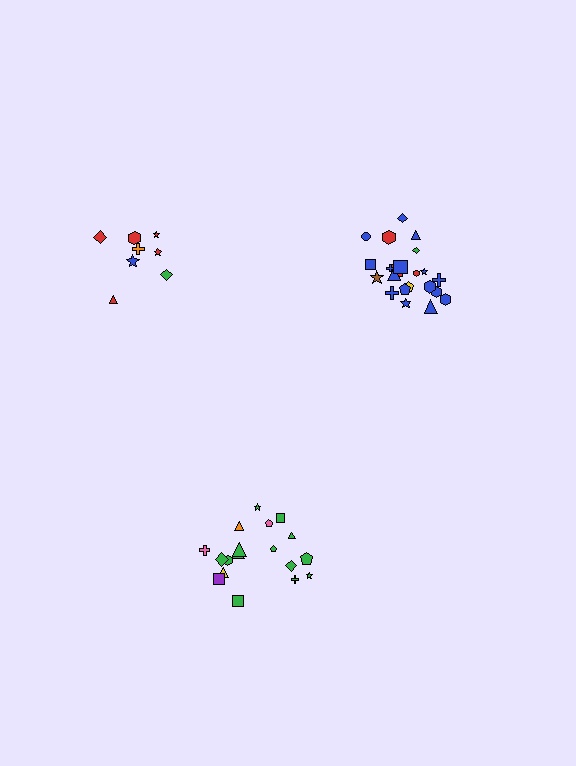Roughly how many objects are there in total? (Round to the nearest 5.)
Roughly 50 objects in total.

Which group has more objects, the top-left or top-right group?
The top-right group.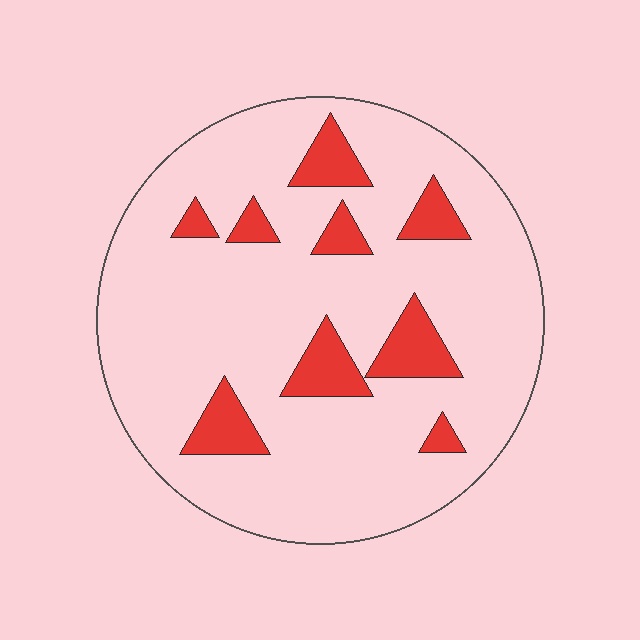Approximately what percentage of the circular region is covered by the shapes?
Approximately 15%.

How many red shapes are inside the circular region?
9.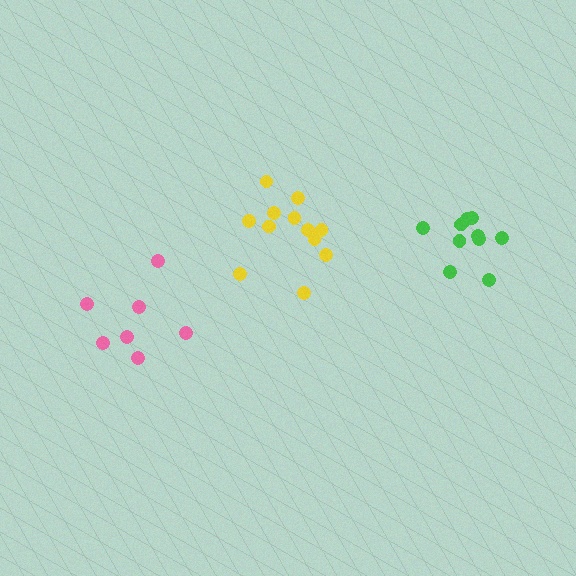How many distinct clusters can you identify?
There are 3 distinct clusters.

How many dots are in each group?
Group 1: 7 dots, Group 2: 12 dots, Group 3: 10 dots (29 total).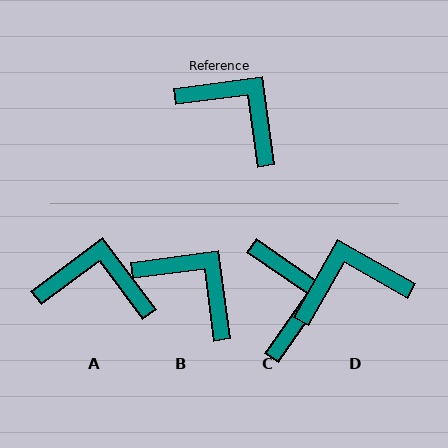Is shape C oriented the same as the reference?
No, it is off by about 42 degrees.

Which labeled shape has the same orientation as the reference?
B.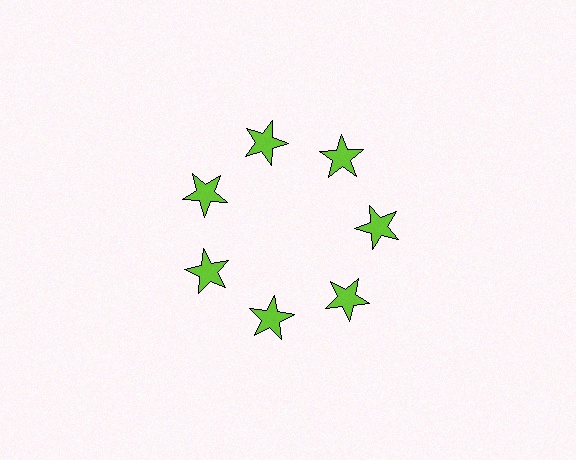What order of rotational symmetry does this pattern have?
This pattern has 7-fold rotational symmetry.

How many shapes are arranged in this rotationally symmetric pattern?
There are 7 shapes, arranged in 7 groups of 1.